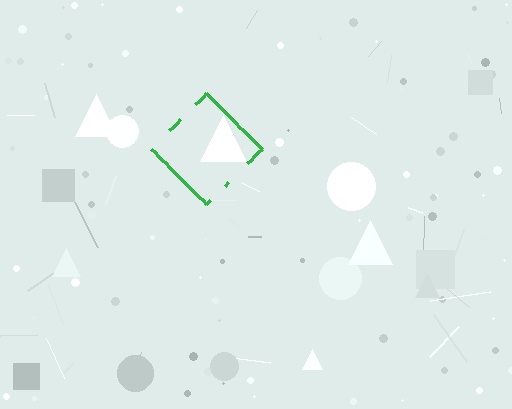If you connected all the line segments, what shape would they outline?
They would outline a diamond.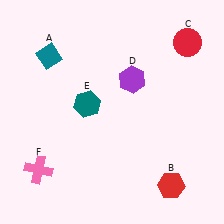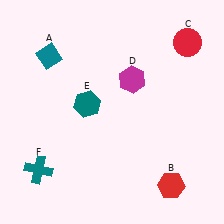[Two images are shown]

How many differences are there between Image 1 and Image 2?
There are 2 differences between the two images.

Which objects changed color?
D changed from purple to magenta. F changed from pink to teal.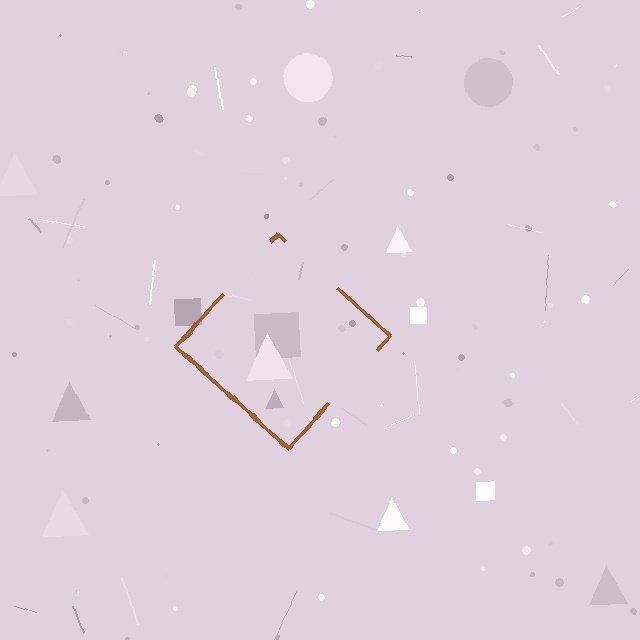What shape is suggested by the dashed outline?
The dashed outline suggests a diamond.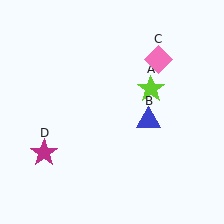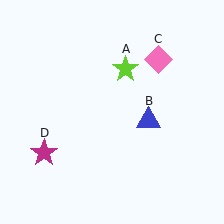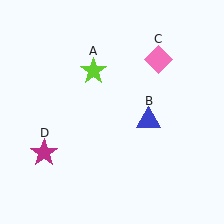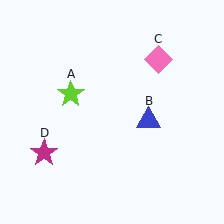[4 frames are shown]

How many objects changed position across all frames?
1 object changed position: lime star (object A).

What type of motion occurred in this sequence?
The lime star (object A) rotated counterclockwise around the center of the scene.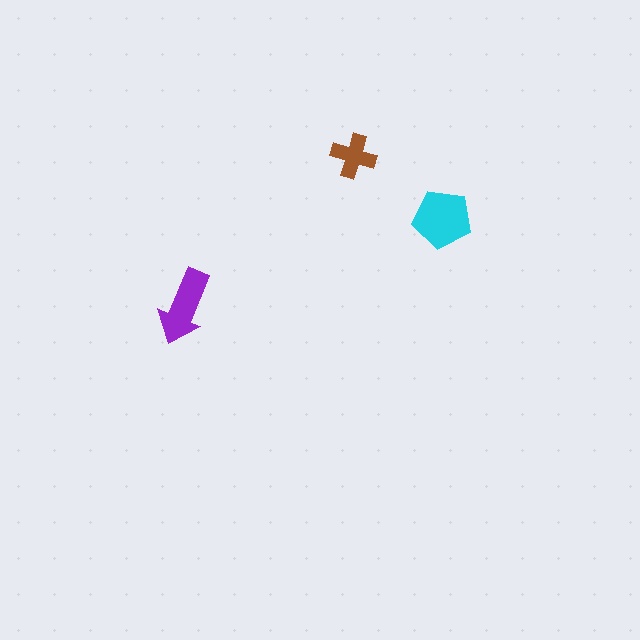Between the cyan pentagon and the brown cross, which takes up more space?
The cyan pentagon.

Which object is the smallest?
The brown cross.